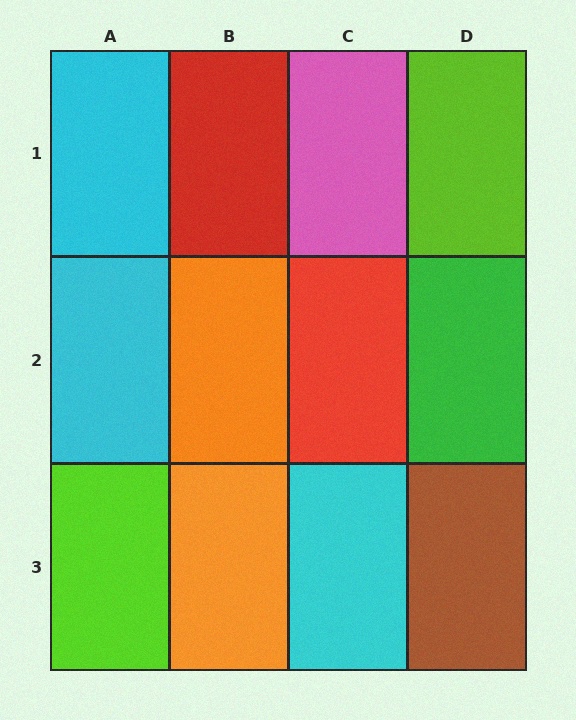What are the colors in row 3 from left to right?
Lime, orange, cyan, brown.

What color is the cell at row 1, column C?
Pink.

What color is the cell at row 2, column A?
Cyan.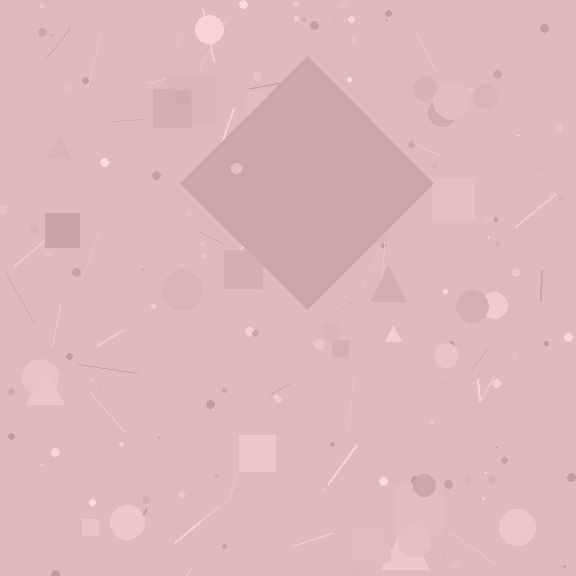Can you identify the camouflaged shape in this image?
The camouflaged shape is a diamond.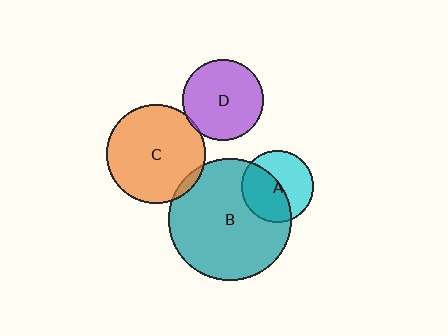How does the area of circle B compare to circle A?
Approximately 2.9 times.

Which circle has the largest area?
Circle B (teal).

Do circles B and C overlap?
Yes.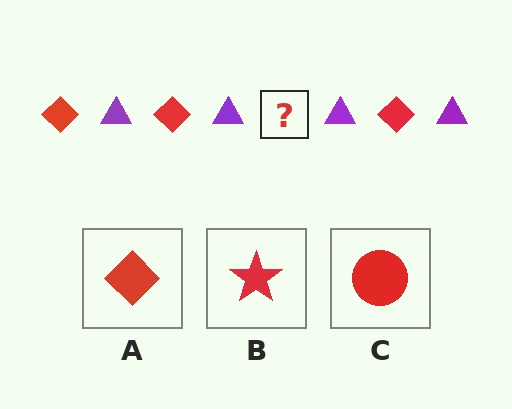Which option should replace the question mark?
Option A.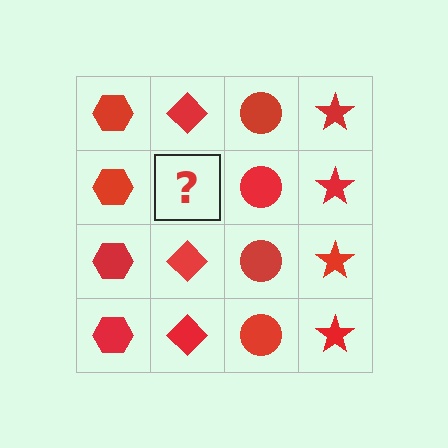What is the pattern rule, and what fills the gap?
The rule is that each column has a consistent shape. The gap should be filled with a red diamond.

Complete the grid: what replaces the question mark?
The question mark should be replaced with a red diamond.